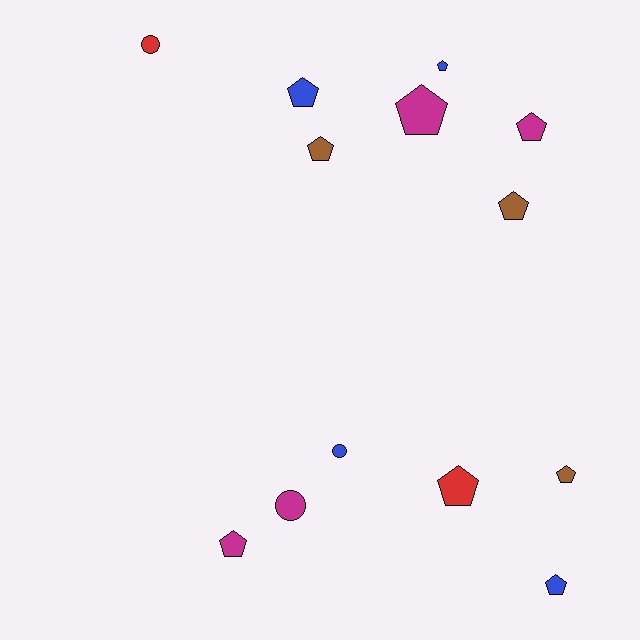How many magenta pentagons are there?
There are 3 magenta pentagons.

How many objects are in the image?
There are 13 objects.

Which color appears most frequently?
Blue, with 4 objects.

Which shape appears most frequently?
Pentagon, with 10 objects.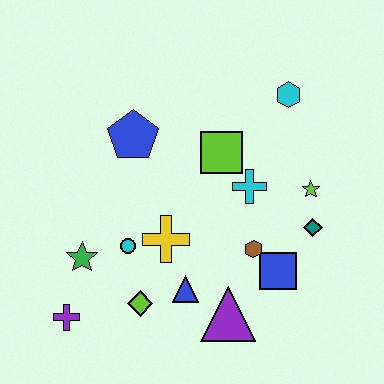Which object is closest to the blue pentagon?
The lime square is closest to the blue pentagon.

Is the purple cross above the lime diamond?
No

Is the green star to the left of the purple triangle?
Yes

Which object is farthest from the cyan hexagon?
The purple cross is farthest from the cyan hexagon.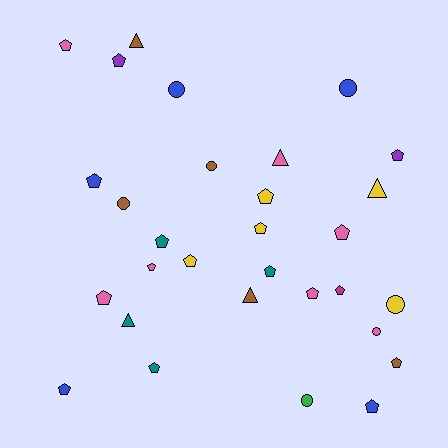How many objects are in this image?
There are 30 objects.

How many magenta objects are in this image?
There is 1 magenta object.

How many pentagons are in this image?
There are 18 pentagons.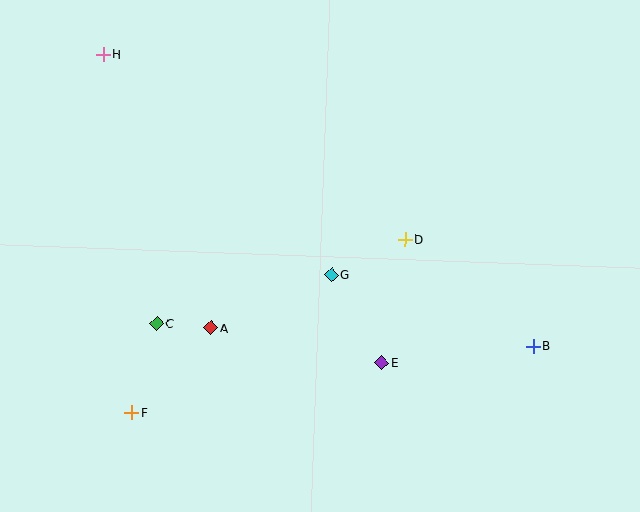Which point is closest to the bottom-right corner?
Point B is closest to the bottom-right corner.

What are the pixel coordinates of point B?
Point B is at (533, 346).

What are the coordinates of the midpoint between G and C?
The midpoint between G and C is at (244, 299).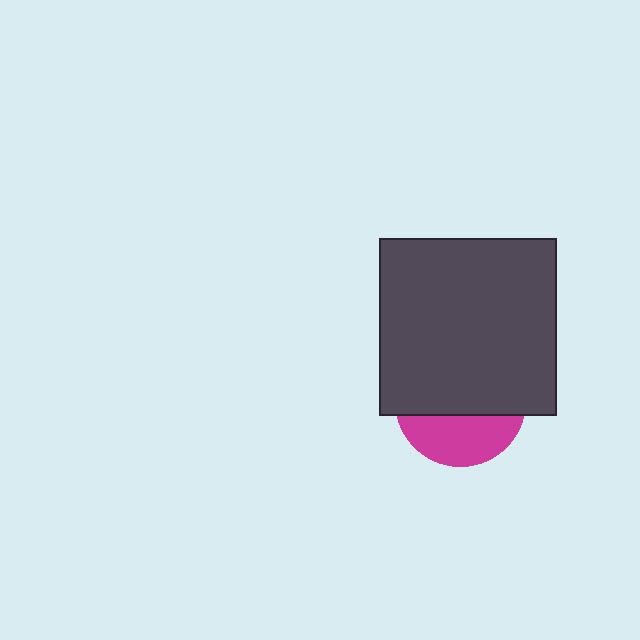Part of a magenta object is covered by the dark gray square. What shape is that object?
It is a circle.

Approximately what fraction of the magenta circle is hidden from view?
Roughly 64% of the magenta circle is hidden behind the dark gray square.